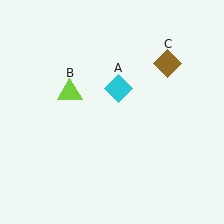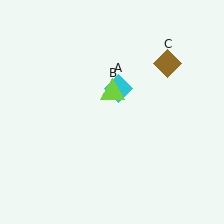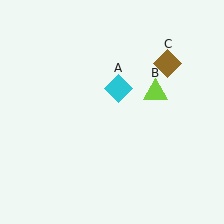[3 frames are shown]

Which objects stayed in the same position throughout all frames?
Cyan diamond (object A) and brown diamond (object C) remained stationary.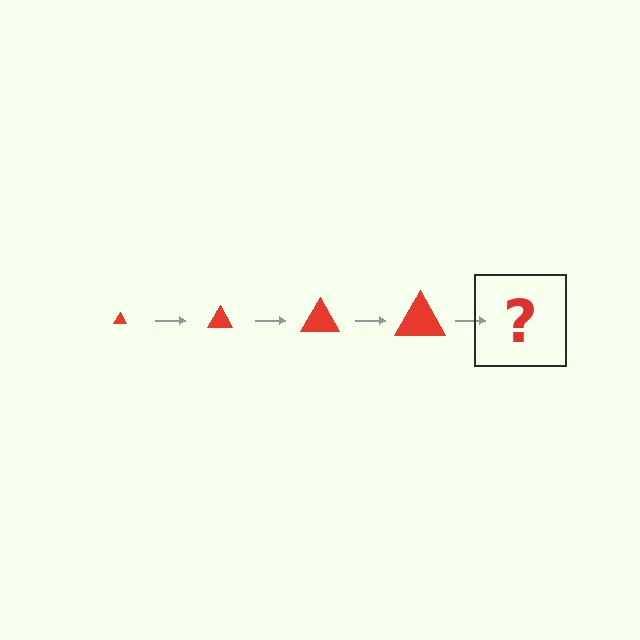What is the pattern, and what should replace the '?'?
The pattern is that the triangle gets progressively larger each step. The '?' should be a red triangle, larger than the previous one.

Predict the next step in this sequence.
The next step is a red triangle, larger than the previous one.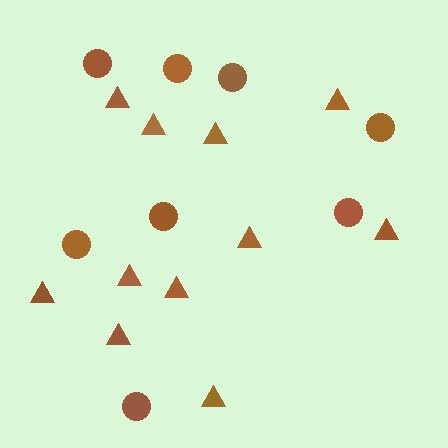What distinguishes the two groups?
There are 2 groups: one group of circles (8) and one group of triangles (11).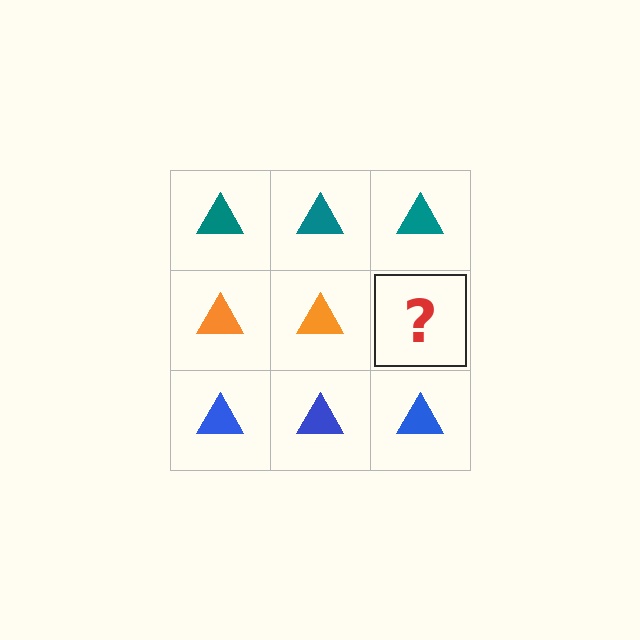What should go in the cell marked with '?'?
The missing cell should contain an orange triangle.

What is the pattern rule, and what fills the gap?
The rule is that each row has a consistent color. The gap should be filled with an orange triangle.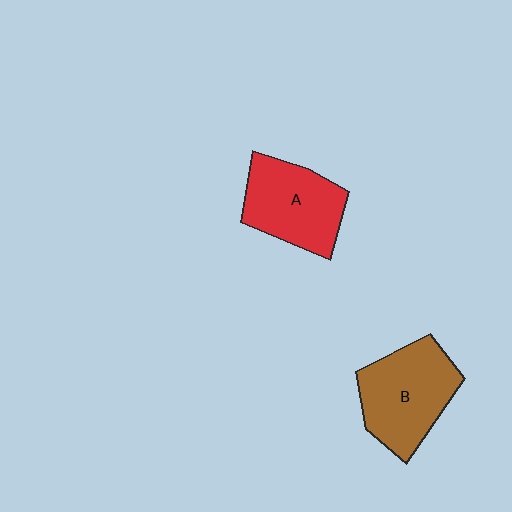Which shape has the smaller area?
Shape A (red).